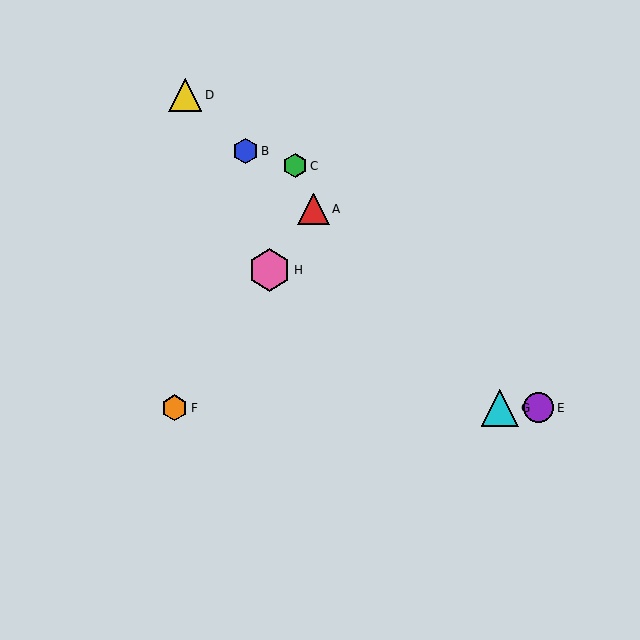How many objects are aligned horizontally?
3 objects (E, F, G) are aligned horizontally.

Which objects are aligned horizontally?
Objects E, F, G are aligned horizontally.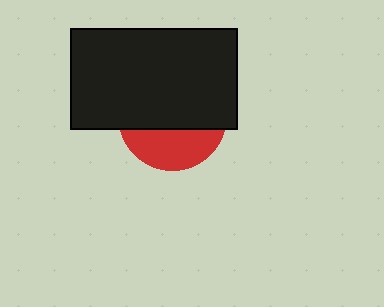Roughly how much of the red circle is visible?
A small part of it is visible (roughly 35%).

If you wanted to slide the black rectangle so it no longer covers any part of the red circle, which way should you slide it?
Slide it up — that is the most direct way to separate the two shapes.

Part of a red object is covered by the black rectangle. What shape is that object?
It is a circle.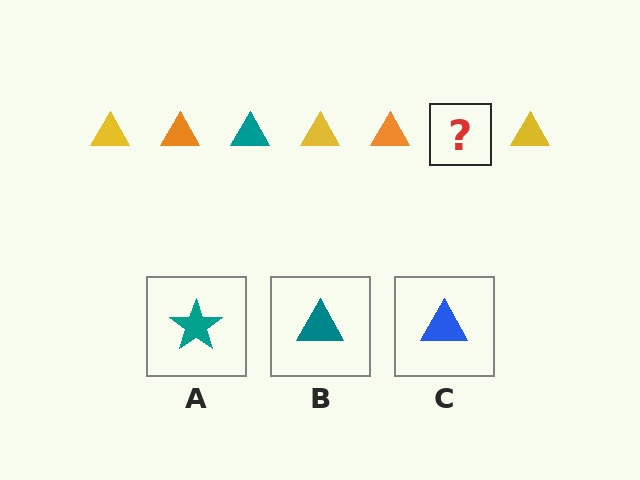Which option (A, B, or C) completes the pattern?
B.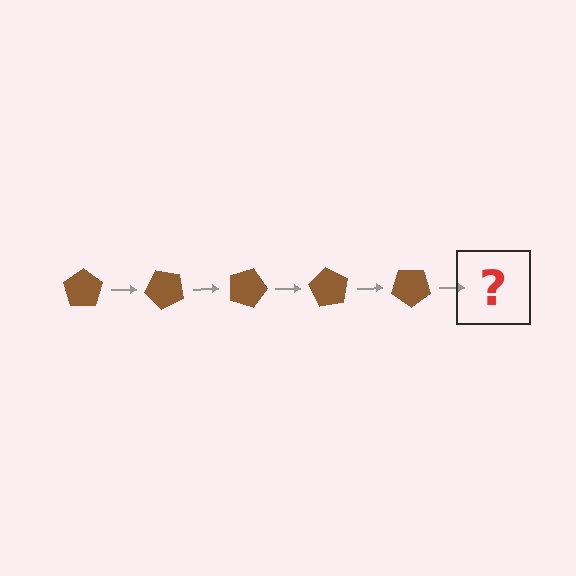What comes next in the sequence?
The next element should be a brown pentagon rotated 225 degrees.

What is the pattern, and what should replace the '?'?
The pattern is that the pentagon rotates 45 degrees each step. The '?' should be a brown pentagon rotated 225 degrees.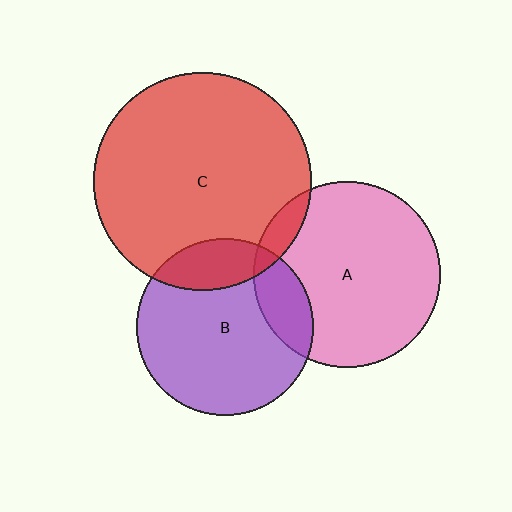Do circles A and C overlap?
Yes.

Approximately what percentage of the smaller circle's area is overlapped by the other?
Approximately 10%.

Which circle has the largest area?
Circle C (red).